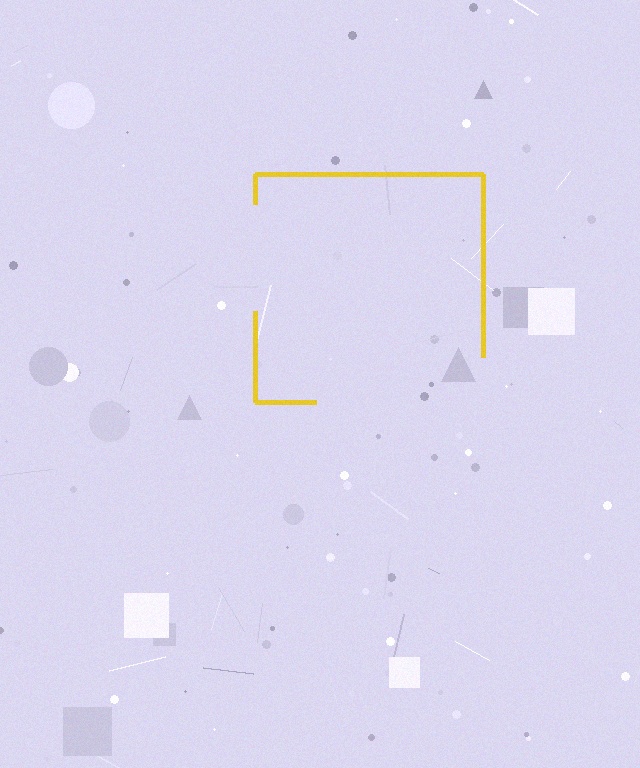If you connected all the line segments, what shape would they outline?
They would outline a square.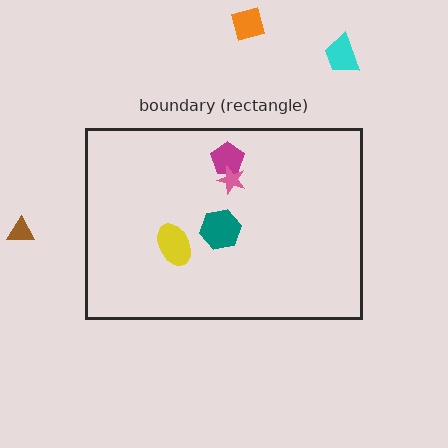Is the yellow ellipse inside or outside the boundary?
Inside.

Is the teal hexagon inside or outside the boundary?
Inside.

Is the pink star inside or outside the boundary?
Inside.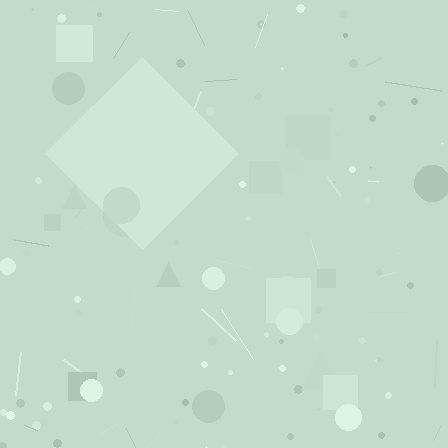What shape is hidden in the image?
A diamond is hidden in the image.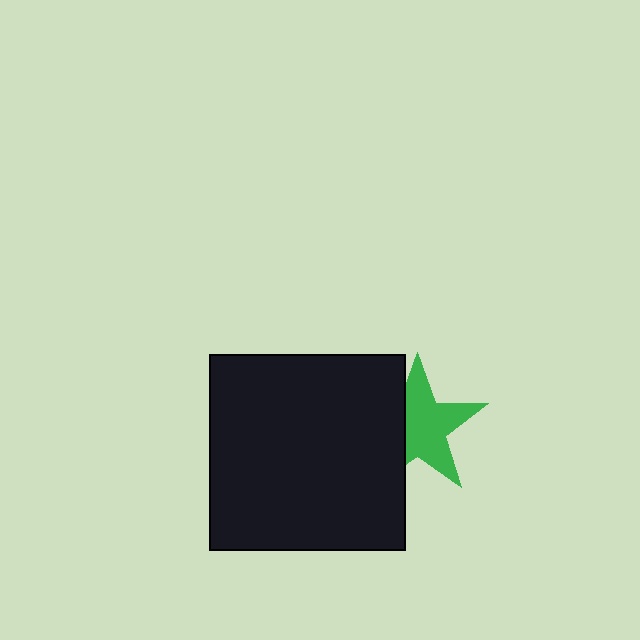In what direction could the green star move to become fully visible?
The green star could move right. That would shift it out from behind the black square entirely.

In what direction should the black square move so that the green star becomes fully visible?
The black square should move left. That is the shortest direction to clear the overlap and leave the green star fully visible.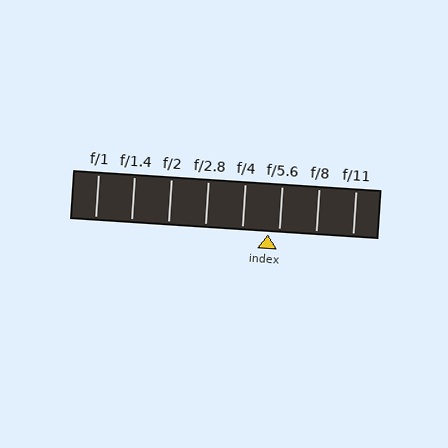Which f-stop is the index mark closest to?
The index mark is closest to f/5.6.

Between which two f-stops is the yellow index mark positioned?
The index mark is between f/4 and f/5.6.